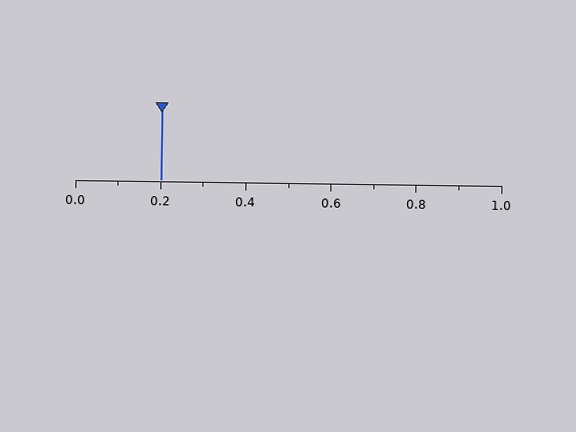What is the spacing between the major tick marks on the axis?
The major ticks are spaced 0.2 apart.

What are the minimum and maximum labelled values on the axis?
The axis runs from 0.0 to 1.0.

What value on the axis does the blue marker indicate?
The marker indicates approximately 0.2.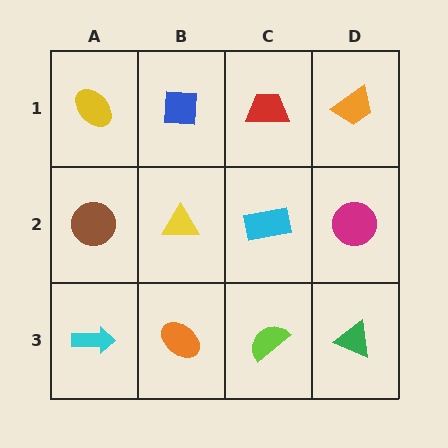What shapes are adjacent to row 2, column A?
A yellow ellipse (row 1, column A), a cyan arrow (row 3, column A), a yellow triangle (row 2, column B).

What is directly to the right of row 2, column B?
A cyan rectangle.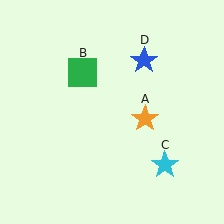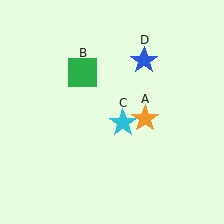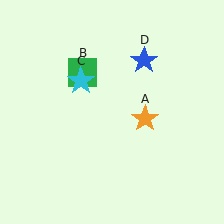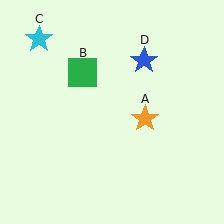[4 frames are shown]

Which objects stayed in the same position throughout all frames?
Orange star (object A) and green square (object B) and blue star (object D) remained stationary.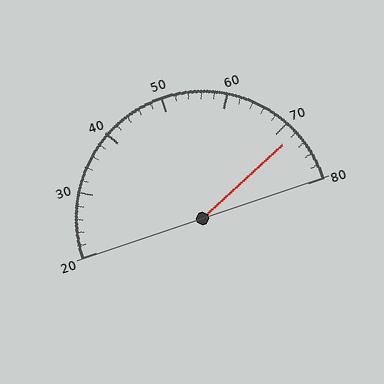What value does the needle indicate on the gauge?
The needle indicates approximately 72.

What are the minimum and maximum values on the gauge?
The gauge ranges from 20 to 80.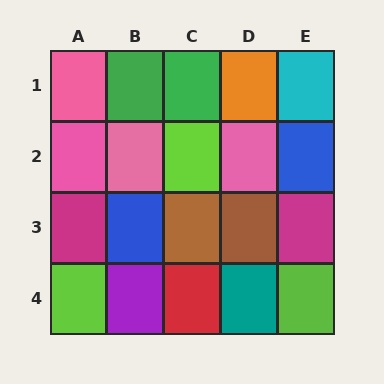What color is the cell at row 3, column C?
Brown.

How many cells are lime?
3 cells are lime.